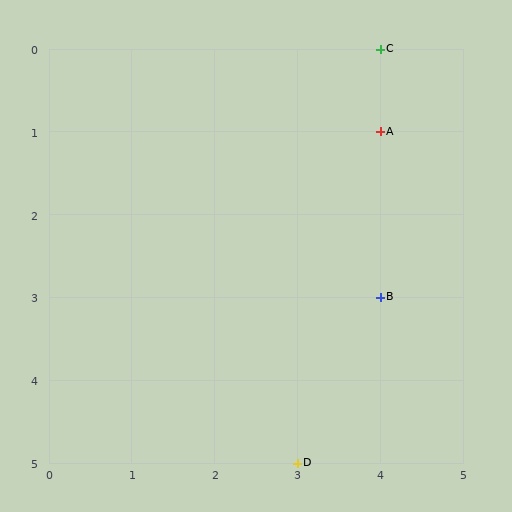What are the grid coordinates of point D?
Point D is at grid coordinates (3, 5).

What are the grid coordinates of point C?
Point C is at grid coordinates (4, 0).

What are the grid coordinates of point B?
Point B is at grid coordinates (4, 3).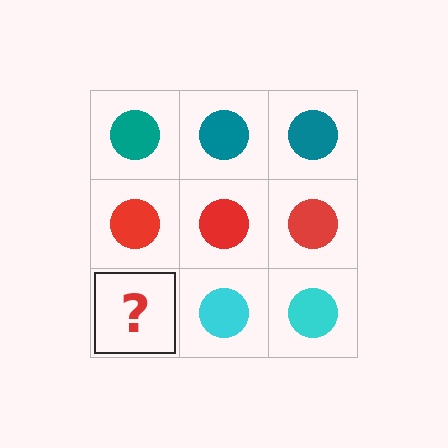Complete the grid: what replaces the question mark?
The question mark should be replaced with a cyan circle.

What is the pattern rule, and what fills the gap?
The rule is that each row has a consistent color. The gap should be filled with a cyan circle.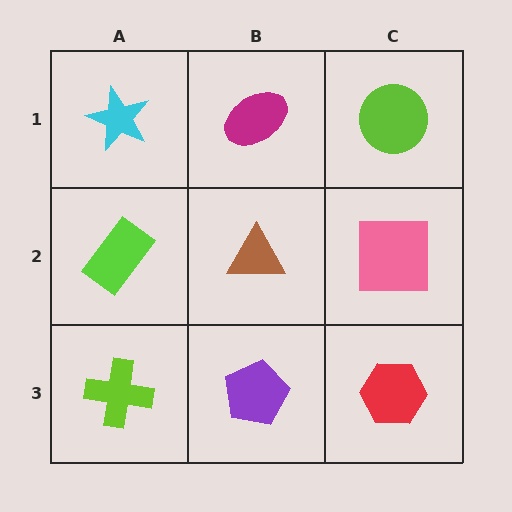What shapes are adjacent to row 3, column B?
A brown triangle (row 2, column B), a lime cross (row 3, column A), a red hexagon (row 3, column C).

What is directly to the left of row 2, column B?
A lime rectangle.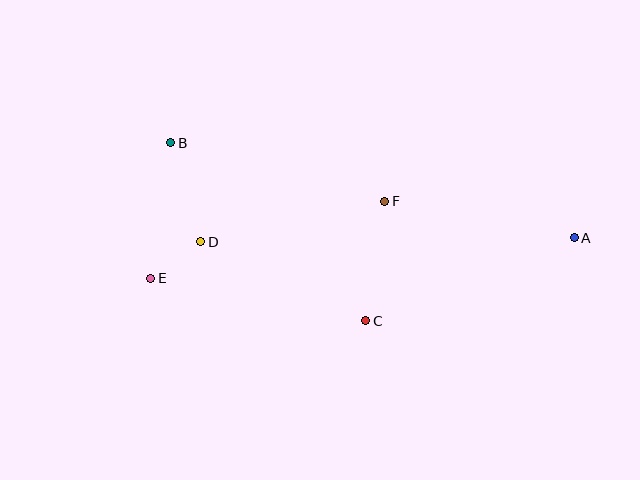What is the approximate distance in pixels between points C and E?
The distance between C and E is approximately 219 pixels.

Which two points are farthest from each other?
Points A and E are farthest from each other.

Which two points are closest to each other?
Points D and E are closest to each other.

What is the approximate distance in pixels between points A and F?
The distance between A and F is approximately 193 pixels.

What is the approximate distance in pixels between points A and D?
The distance between A and D is approximately 374 pixels.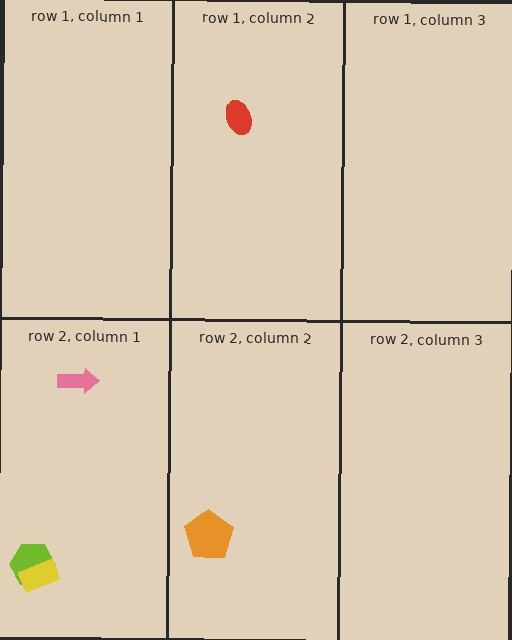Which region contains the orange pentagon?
The row 2, column 2 region.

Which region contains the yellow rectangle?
The row 2, column 1 region.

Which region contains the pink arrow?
The row 2, column 1 region.